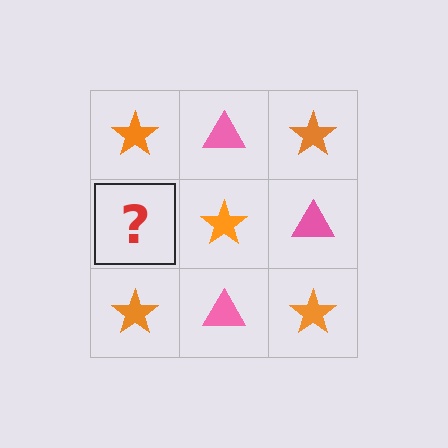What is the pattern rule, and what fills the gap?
The rule is that it alternates orange star and pink triangle in a checkerboard pattern. The gap should be filled with a pink triangle.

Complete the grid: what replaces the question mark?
The question mark should be replaced with a pink triangle.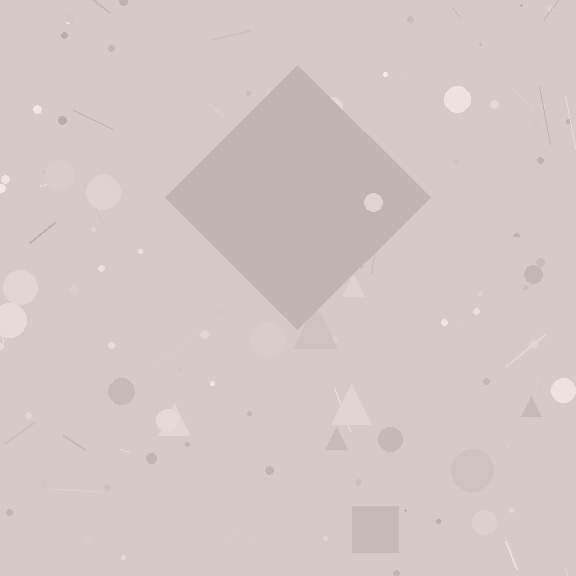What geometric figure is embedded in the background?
A diamond is embedded in the background.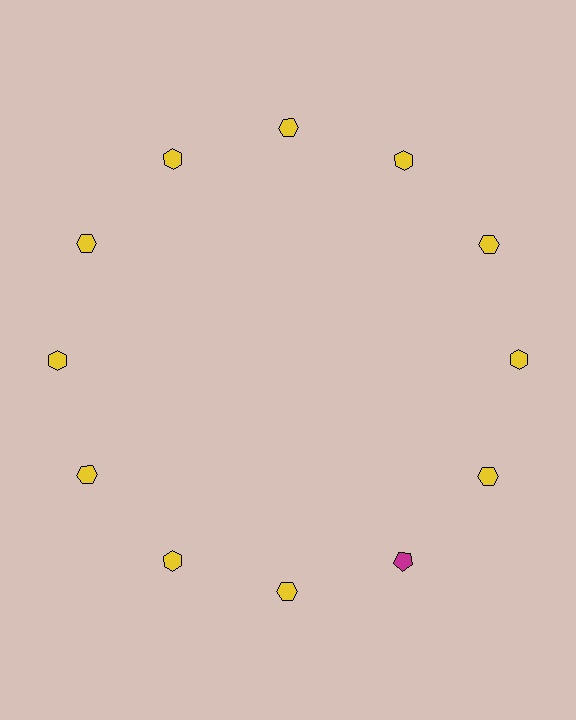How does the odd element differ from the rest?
It differs in both color (magenta instead of yellow) and shape (pentagon instead of hexagon).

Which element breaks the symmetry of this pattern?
The magenta pentagon at roughly the 5 o'clock position breaks the symmetry. All other shapes are yellow hexagons.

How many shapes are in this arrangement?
There are 12 shapes arranged in a ring pattern.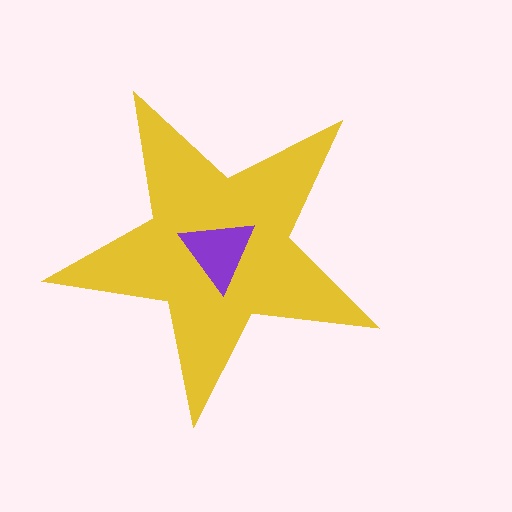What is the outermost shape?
The yellow star.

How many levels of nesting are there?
2.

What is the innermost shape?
The purple triangle.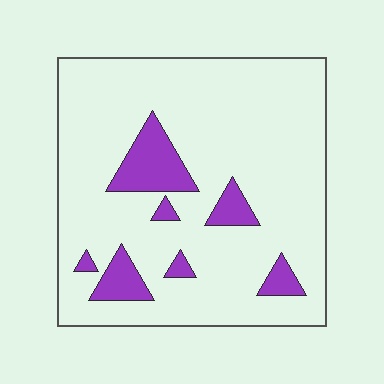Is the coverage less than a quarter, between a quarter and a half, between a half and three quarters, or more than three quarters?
Less than a quarter.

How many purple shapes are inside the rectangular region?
7.